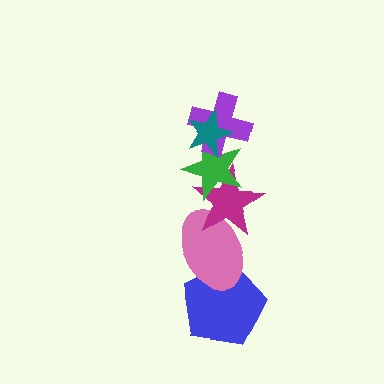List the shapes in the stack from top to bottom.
From top to bottom: the teal star, the purple cross, the green star, the magenta star, the pink ellipse, the blue pentagon.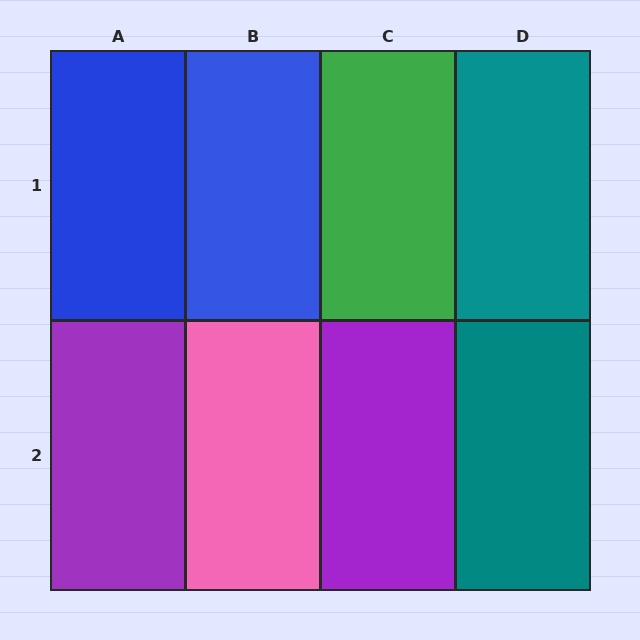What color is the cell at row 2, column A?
Purple.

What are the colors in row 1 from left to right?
Blue, blue, green, teal.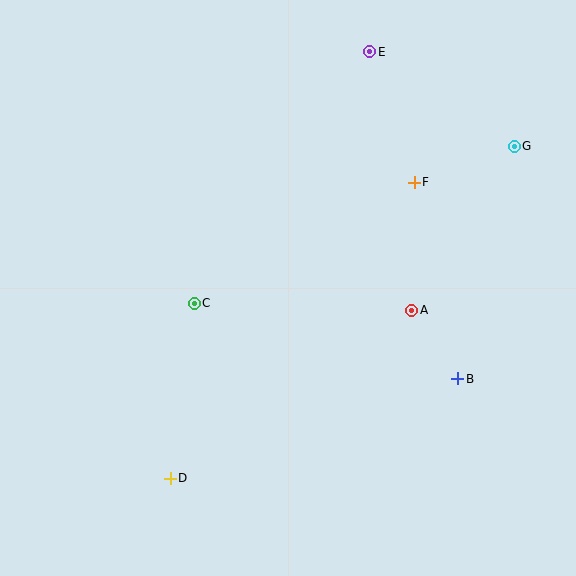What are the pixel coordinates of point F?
Point F is at (414, 182).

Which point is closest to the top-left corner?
Point C is closest to the top-left corner.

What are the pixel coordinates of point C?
Point C is at (194, 303).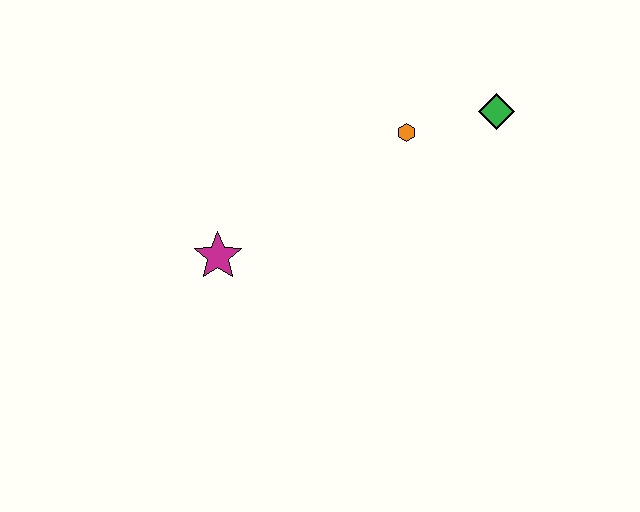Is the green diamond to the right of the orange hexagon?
Yes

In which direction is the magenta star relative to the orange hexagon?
The magenta star is to the left of the orange hexagon.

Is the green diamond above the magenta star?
Yes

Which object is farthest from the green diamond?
The magenta star is farthest from the green diamond.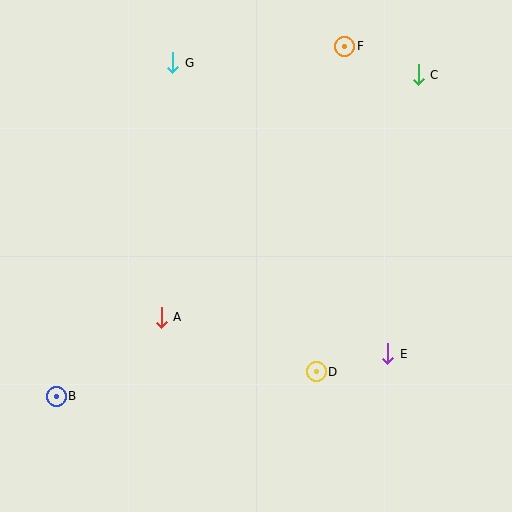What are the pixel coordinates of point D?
Point D is at (316, 372).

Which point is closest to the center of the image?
Point A at (161, 317) is closest to the center.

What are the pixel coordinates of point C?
Point C is at (418, 75).